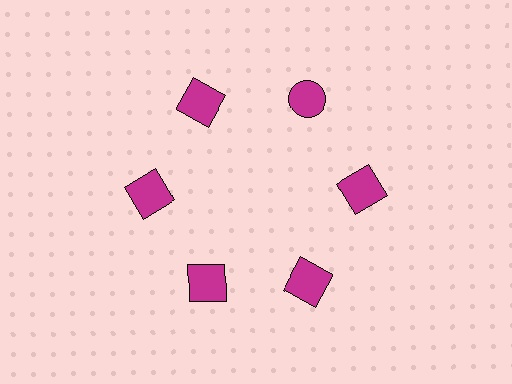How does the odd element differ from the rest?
It has a different shape: circle instead of square.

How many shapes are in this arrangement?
There are 6 shapes arranged in a ring pattern.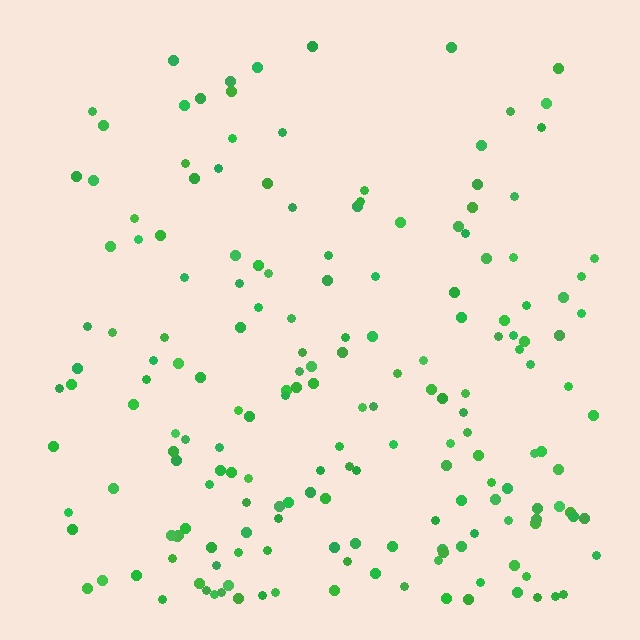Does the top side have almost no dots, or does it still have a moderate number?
Still a moderate number, just noticeably fewer than the bottom.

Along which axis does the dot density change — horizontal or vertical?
Vertical.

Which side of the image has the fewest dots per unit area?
The top.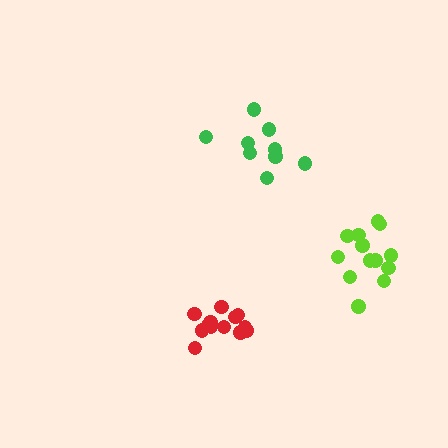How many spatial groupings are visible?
There are 3 spatial groupings.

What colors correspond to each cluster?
The clusters are colored: green, red, lime.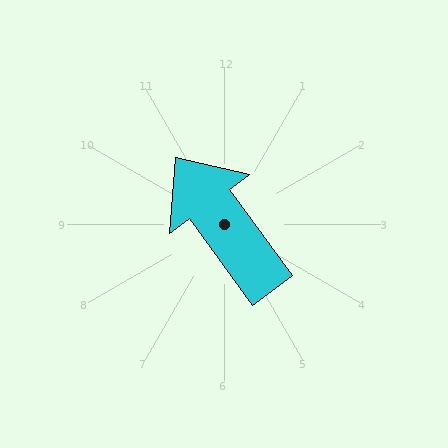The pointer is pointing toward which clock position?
Roughly 11 o'clock.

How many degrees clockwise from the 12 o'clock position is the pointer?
Approximately 324 degrees.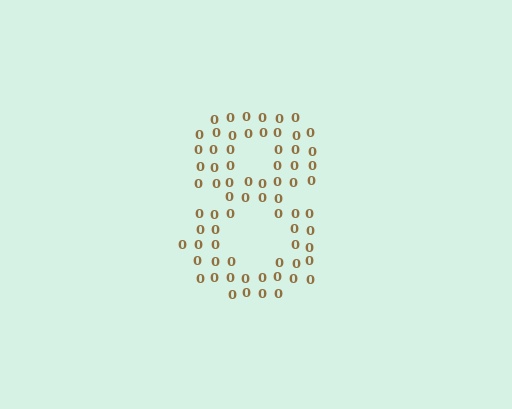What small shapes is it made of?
It is made of small digit 0's.